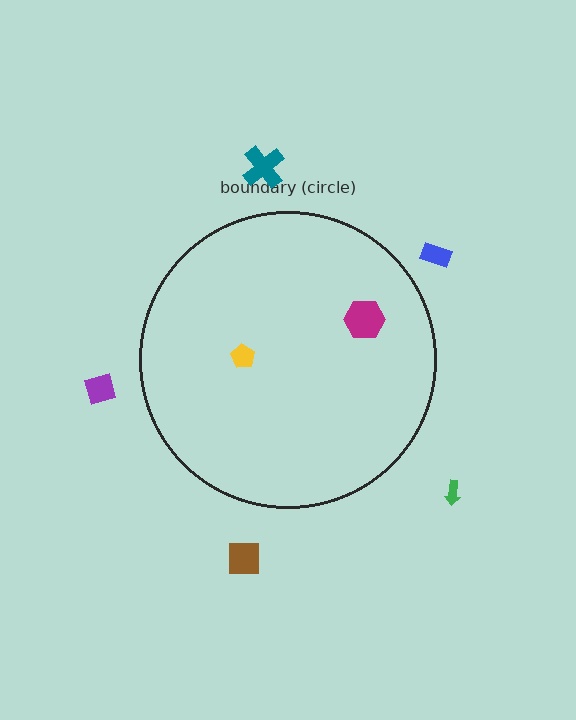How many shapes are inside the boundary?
2 inside, 5 outside.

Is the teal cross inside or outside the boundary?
Outside.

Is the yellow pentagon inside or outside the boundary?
Inside.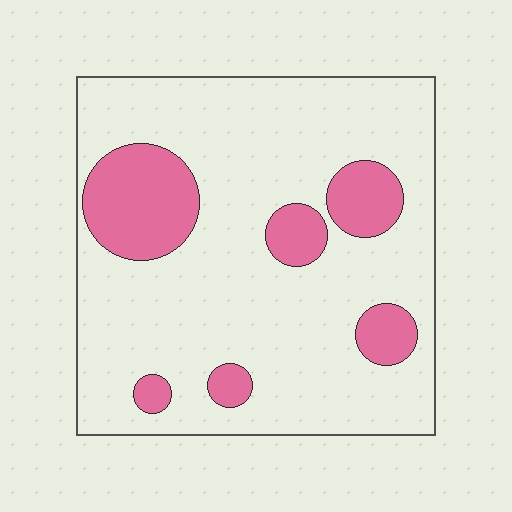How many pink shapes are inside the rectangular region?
6.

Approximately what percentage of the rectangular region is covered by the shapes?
Approximately 20%.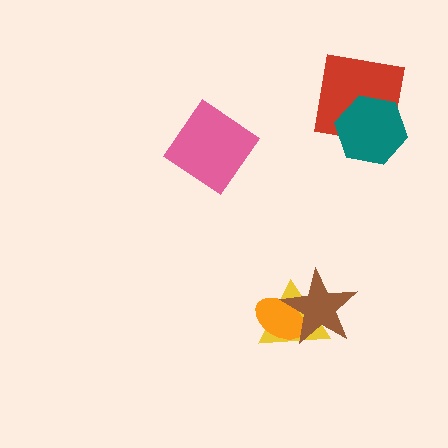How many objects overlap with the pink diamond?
0 objects overlap with the pink diamond.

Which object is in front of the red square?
The teal hexagon is in front of the red square.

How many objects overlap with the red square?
1 object overlaps with the red square.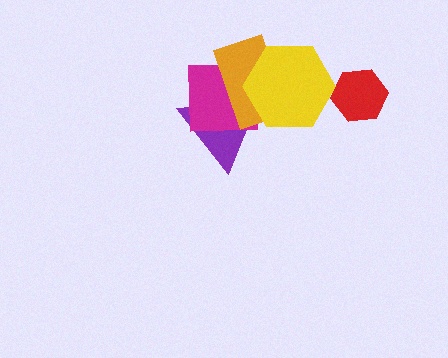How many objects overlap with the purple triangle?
3 objects overlap with the purple triangle.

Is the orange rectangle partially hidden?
Yes, it is partially covered by another shape.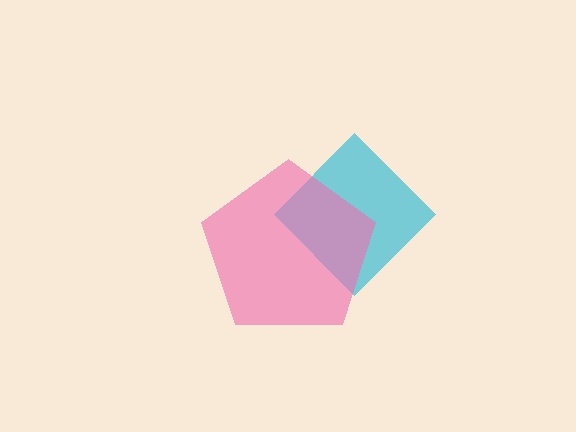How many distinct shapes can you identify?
There are 2 distinct shapes: a cyan diamond, a pink pentagon.